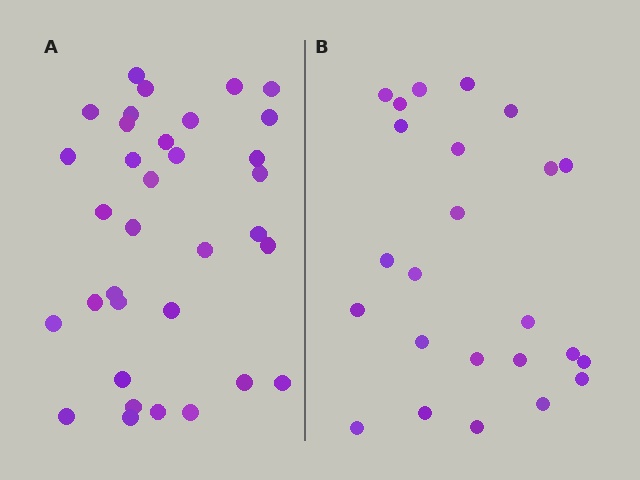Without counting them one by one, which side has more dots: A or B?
Region A (the left region) has more dots.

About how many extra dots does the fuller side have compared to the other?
Region A has roughly 10 or so more dots than region B.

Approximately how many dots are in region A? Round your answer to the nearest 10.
About 30 dots. (The exact count is 34, which rounds to 30.)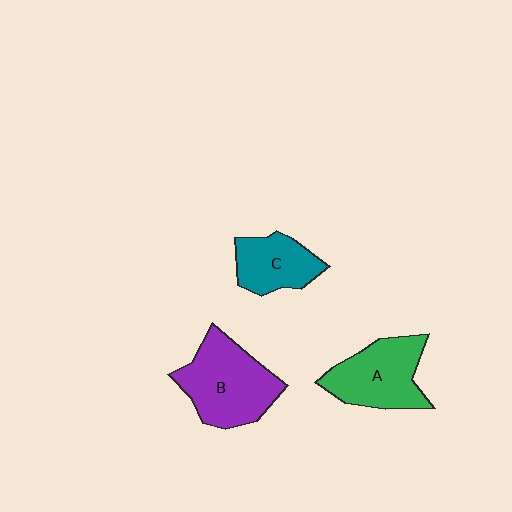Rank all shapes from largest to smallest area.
From largest to smallest: B (purple), A (green), C (teal).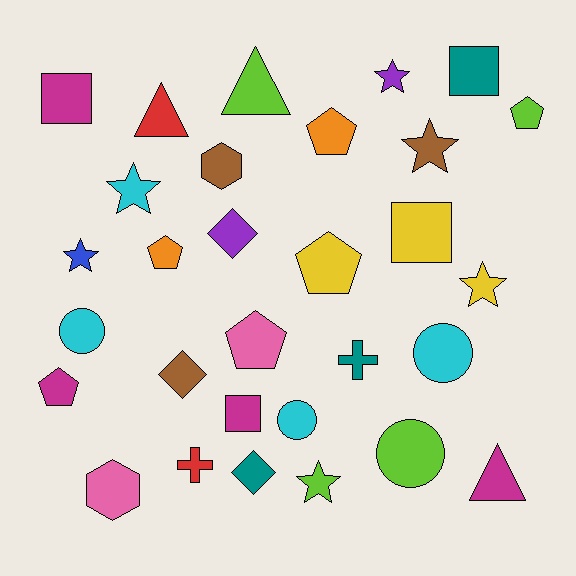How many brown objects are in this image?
There are 3 brown objects.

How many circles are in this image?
There are 4 circles.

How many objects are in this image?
There are 30 objects.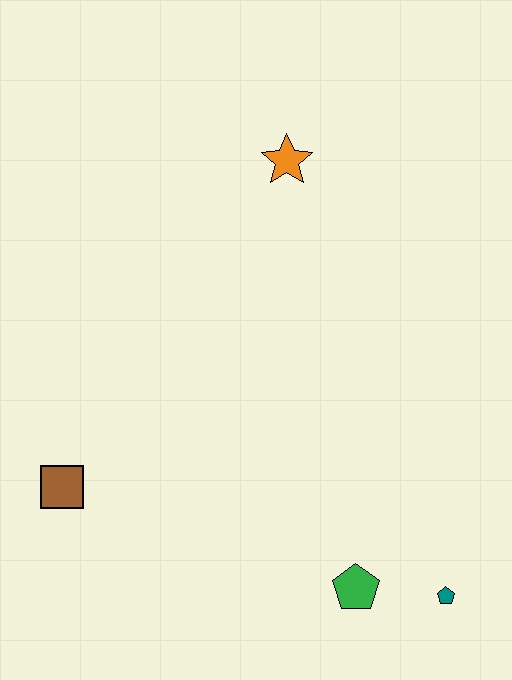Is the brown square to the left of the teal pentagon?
Yes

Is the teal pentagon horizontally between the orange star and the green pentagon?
No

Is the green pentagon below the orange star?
Yes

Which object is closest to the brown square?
The green pentagon is closest to the brown square.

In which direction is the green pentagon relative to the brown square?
The green pentagon is to the right of the brown square.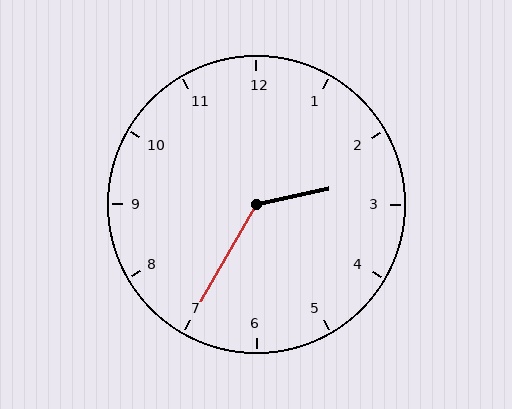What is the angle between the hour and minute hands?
Approximately 132 degrees.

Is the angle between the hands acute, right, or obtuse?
It is obtuse.